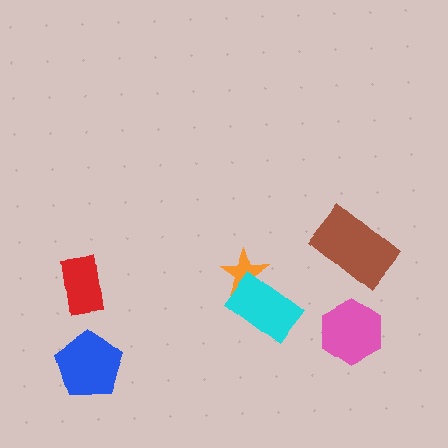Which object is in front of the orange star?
The cyan rectangle is in front of the orange star.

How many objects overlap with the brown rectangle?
0 objects overlap with the brown rectangle.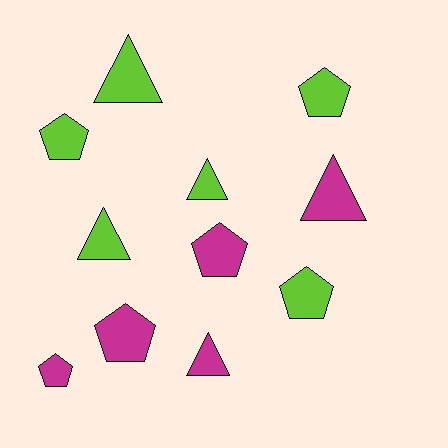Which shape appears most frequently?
Pentagon, with 6 objects.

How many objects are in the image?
There are 11 objects.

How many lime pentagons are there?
There are 3 lime pentagons.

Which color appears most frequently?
Lime, with 6 objects.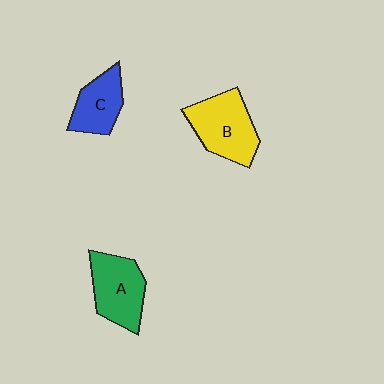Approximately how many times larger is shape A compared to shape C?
Approximately 1.3 times.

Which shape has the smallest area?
Shape C (blue).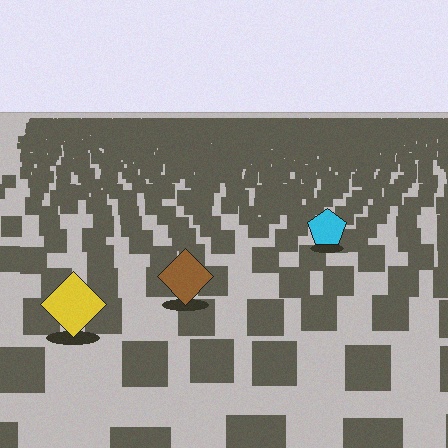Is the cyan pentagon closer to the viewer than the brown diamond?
No. The brown diamond is closer — you can tell from the texture gradient: the ground texture is coarser near it.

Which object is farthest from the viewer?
The cyan pentagon is farthest from the viewer. It appears smaller and the ground texture around it is denser.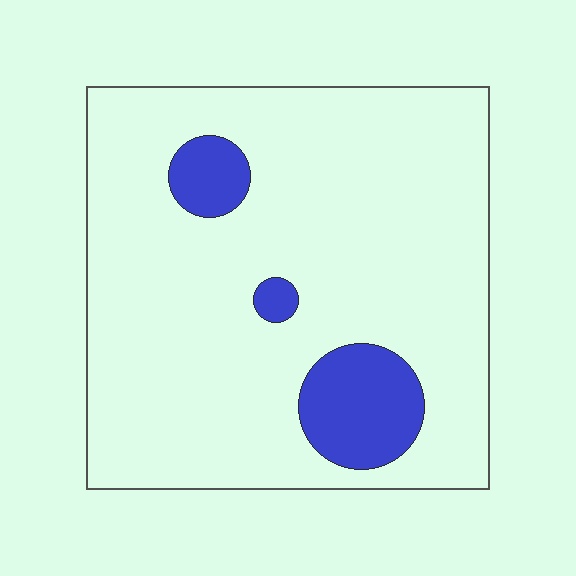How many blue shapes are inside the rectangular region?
3.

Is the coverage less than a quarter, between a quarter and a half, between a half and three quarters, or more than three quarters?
Less than a quarter.